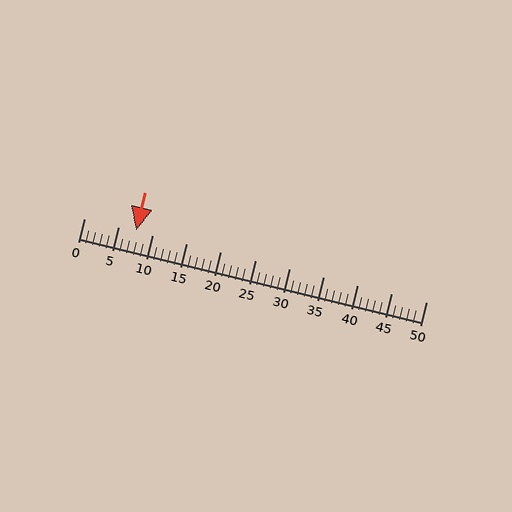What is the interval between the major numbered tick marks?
The major tick marks are spaced 5 units apart.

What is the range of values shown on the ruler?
The ruler shows values from 0 to 50.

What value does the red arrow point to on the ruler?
The red arrow points to approximately 8.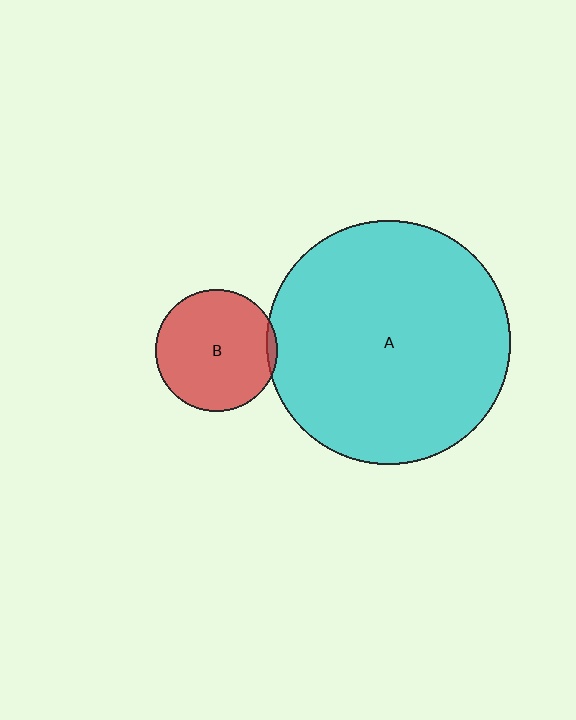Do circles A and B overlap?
Yes.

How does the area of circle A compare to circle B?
Approximately 4.0 times.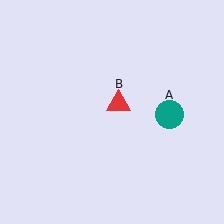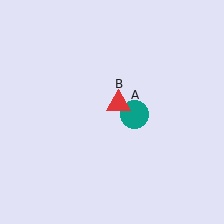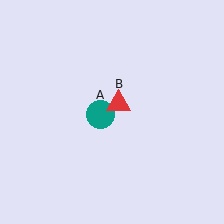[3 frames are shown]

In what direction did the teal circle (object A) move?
The teal circle (object A) moved left.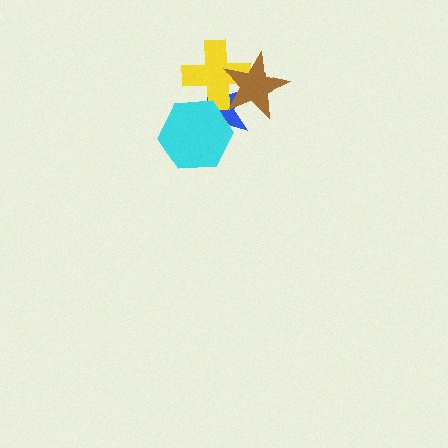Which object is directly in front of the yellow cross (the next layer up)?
The brown star is directly in front of the yellow cross.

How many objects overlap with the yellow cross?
3 objects overlap with the yellow cross.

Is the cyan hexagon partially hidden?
No, no other shape covers it.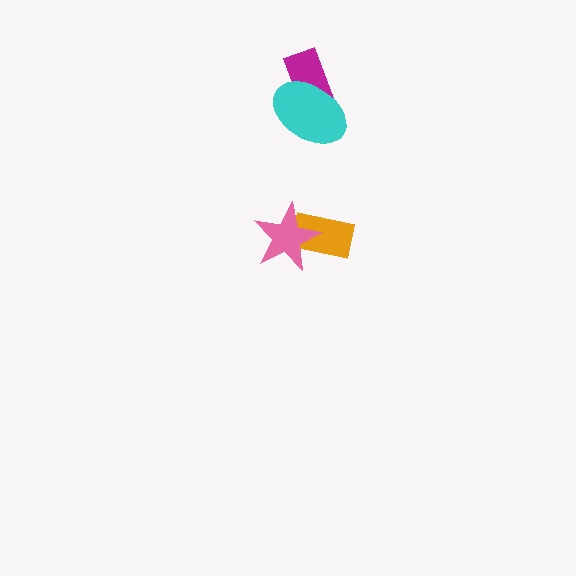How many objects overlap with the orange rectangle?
1 object overlaps with the orange rectangle.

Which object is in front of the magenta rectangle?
The cyan ellipse is in front of the magenta rectangle.